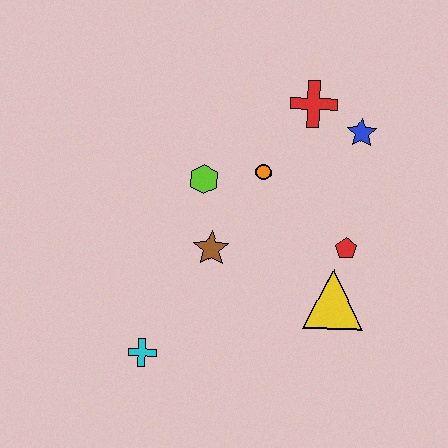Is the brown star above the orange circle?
No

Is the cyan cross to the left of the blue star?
Yes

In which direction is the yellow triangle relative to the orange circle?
The yellow triangle is below the orange circle.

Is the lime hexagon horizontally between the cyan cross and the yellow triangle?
Yes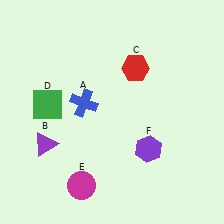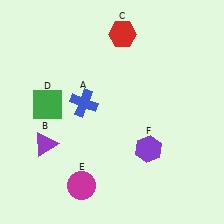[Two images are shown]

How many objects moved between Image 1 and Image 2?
1 object moved between the two images.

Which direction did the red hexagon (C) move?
The red hexagon (C) moved up.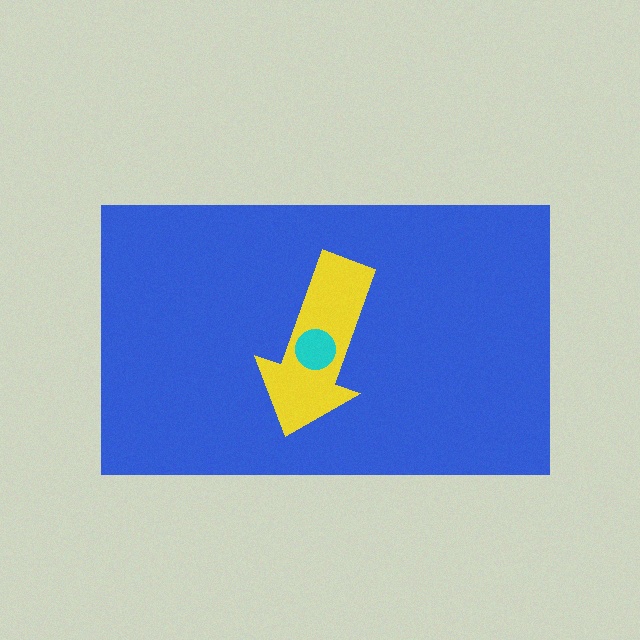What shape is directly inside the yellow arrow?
The cyan circle.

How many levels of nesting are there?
3.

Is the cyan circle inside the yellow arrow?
Yes.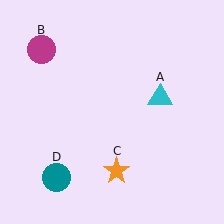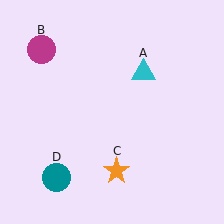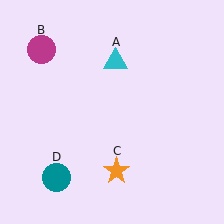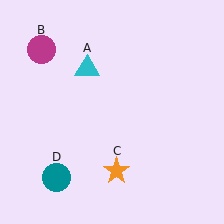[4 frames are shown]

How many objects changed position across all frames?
1 object changed position: cyan triangle (object A).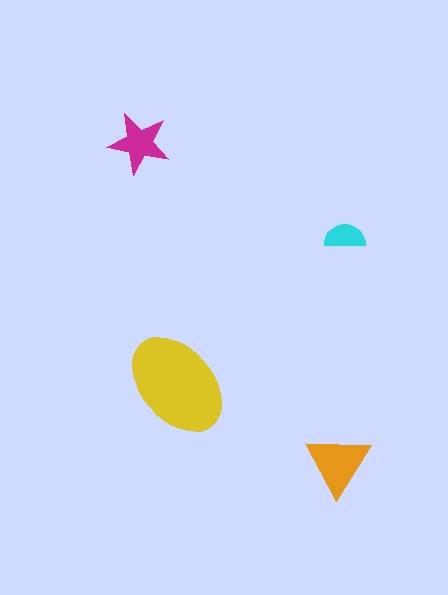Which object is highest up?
The magenta star is topmost.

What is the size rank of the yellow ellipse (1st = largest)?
1st.